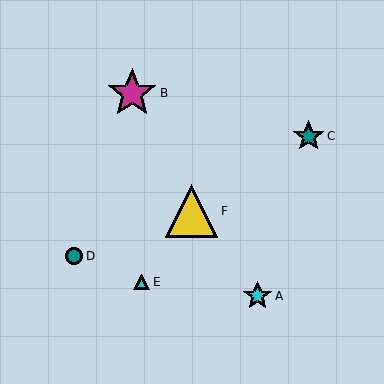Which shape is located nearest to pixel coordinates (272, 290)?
The cyan star (labeled A) at (258, 296) is nearest to that location.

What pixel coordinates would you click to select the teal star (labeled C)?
Click at (309, 136) to select the teal star C.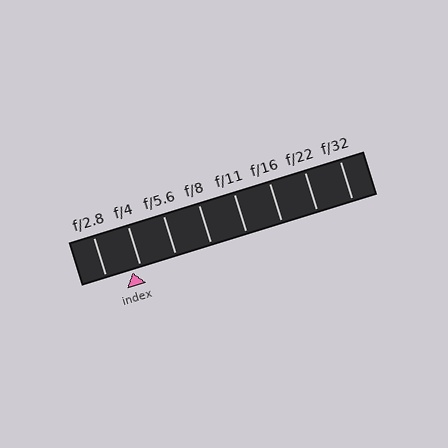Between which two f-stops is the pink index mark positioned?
The index mark is between f/2.8 and f/4.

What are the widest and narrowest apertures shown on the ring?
The widest aperture shown is f/2.8 and the narrowest is f/32.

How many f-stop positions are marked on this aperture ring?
There are 8 f-stop positions marked.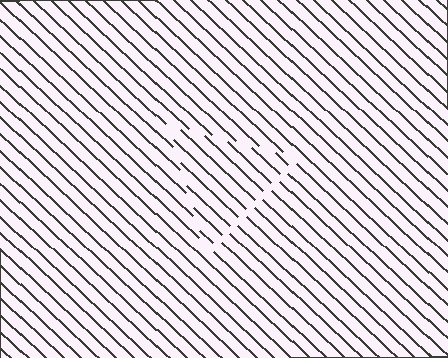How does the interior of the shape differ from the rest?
The interior of the shape contains the same grating, shifted by half a period — the contour is defined by the phase discontinuity where line-ends from the inner and outer gratings abut.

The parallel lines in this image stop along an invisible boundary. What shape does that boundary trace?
An illusory triangle. The interior of the shape contains the same grating, shifted by half a period — the contour is defined by the phase discontinuity where line-ends from the inner and outer gratings abut.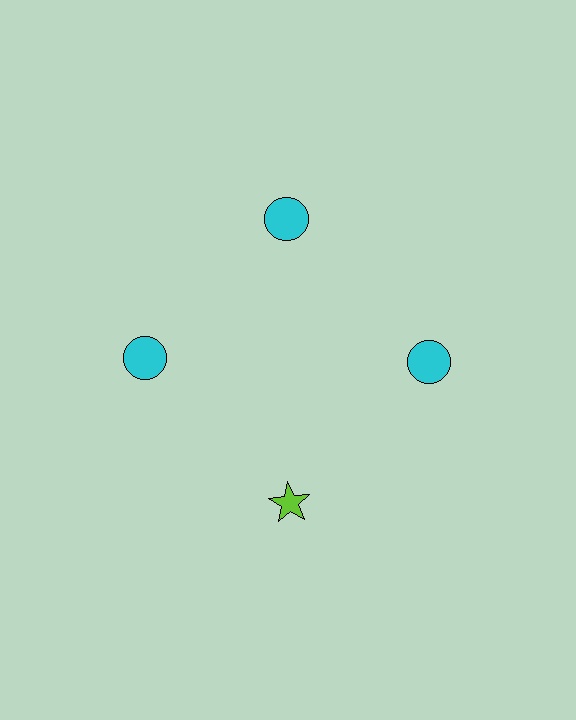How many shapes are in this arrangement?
There are 4 shapes arranged in a ring pattern.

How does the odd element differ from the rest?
It differs in both color (lime instead of cyan) and shape (star instead of circle).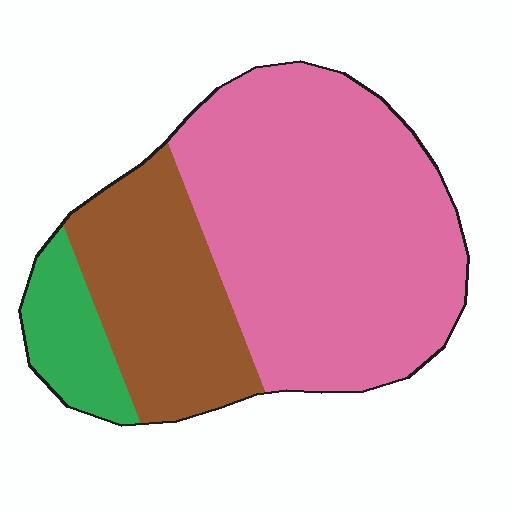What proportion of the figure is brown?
Brown covers roughly 25% of the figure.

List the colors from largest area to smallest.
From largest to smallest: pink, brown, green.